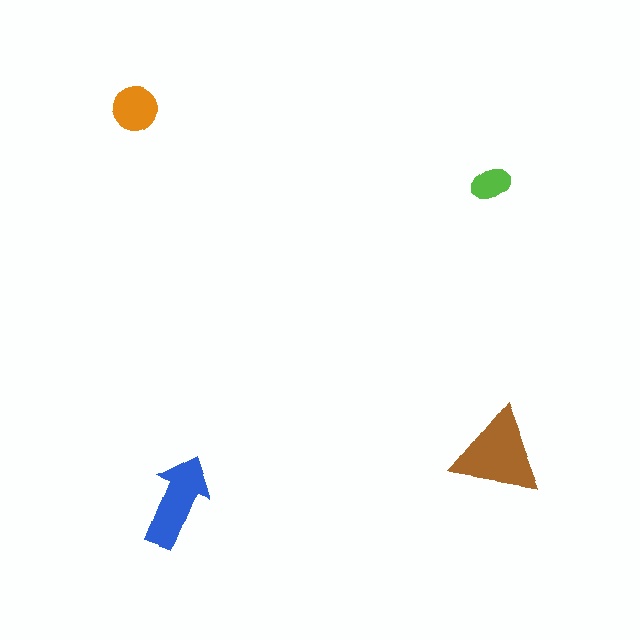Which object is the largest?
The brown triangle.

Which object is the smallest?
The lime ellipse.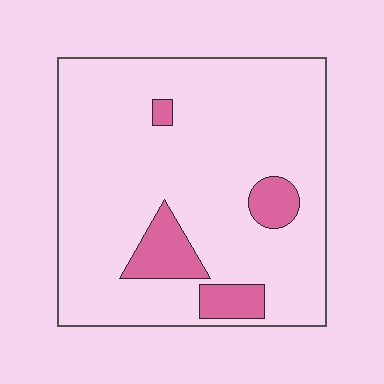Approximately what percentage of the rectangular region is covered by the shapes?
Approximately 10%.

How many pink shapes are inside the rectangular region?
4.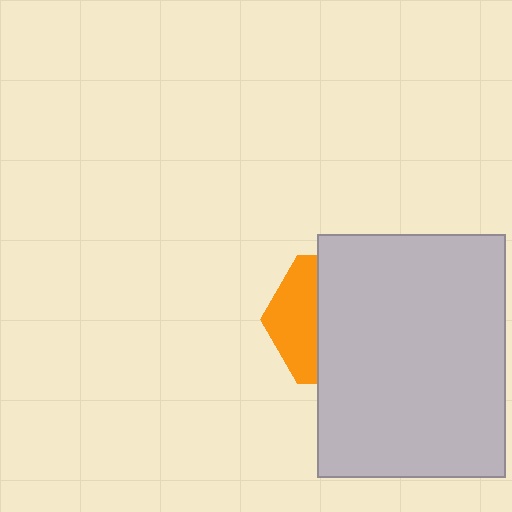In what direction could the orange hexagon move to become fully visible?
The orange hexagon could move left. That would shift it out from behind the light gray rectangle entirely.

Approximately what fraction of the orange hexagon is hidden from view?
Roughly 65% of the orange hexagon is hidden behind the light gray rectangle.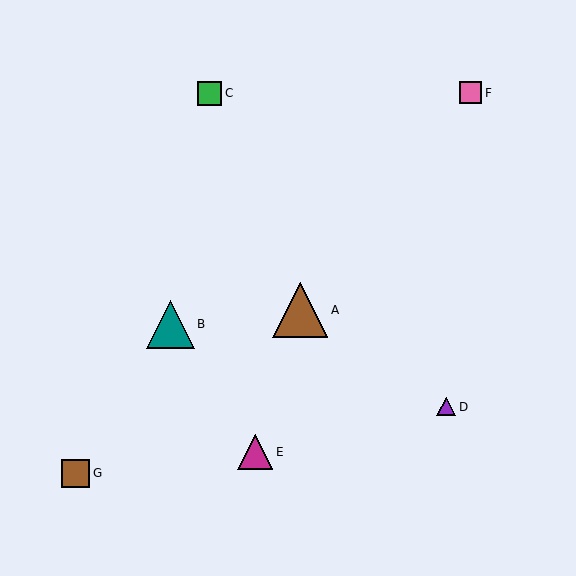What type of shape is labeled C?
Shape C is a green square.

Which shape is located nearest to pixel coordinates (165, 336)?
The teal triangle (labeled B) at (170, 324) is nearest to that location.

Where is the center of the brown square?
The center of the brown square is at (76, 473).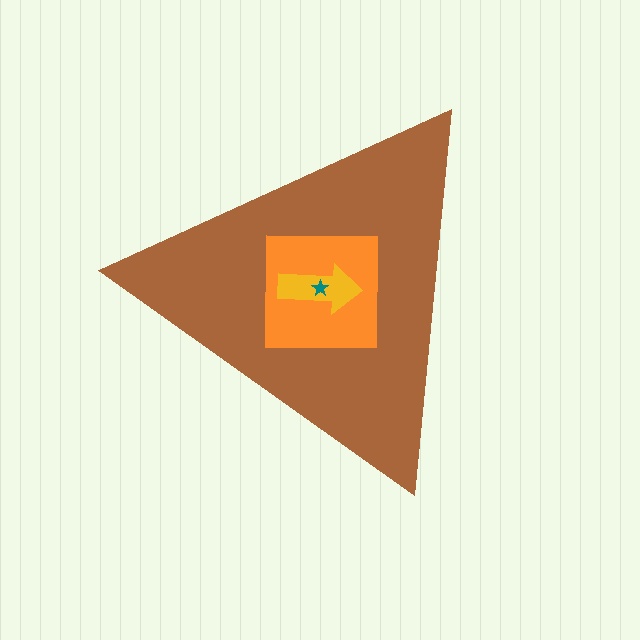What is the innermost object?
The teal star.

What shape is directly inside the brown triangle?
The orange square.